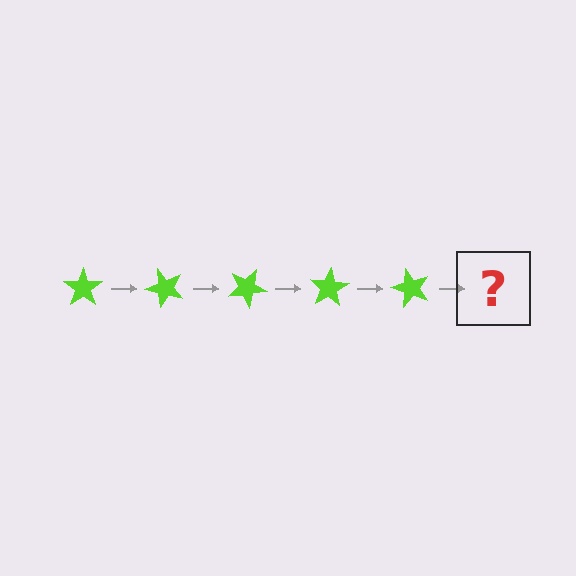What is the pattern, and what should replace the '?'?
The pattern is that the star rotates 50 degrees each step. The '?' should be a lime star rotated 250 degrees.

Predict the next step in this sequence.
The next step is a lime star rotated 250 degrees.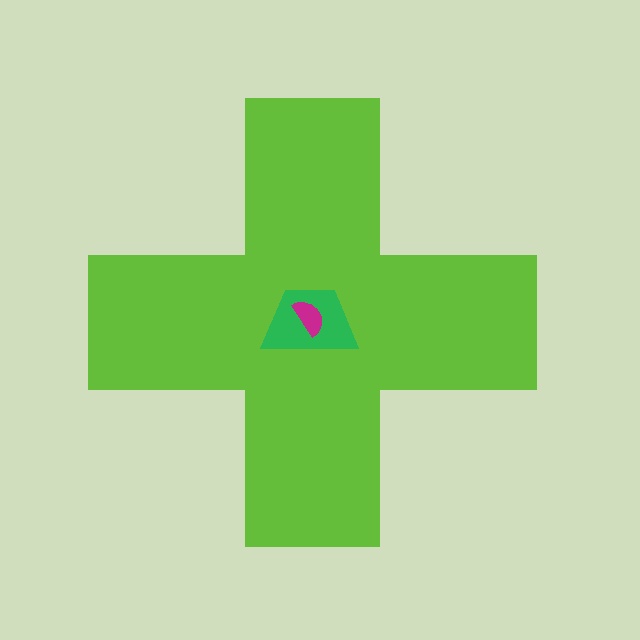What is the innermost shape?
The magenta semicircle.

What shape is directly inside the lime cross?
The green trapezoid.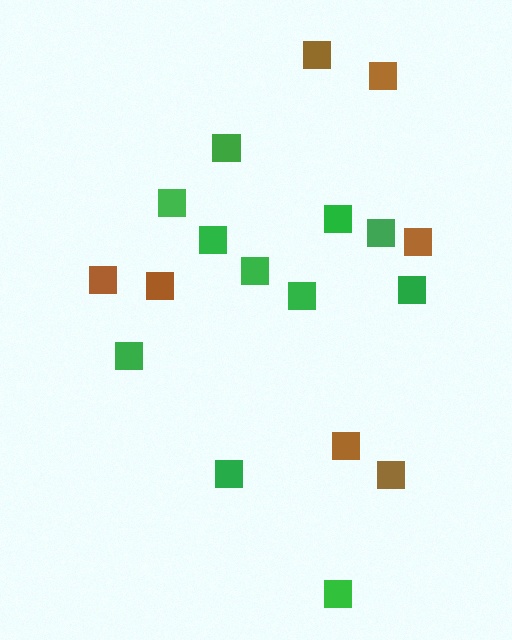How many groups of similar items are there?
There are 2 groups: one group of green squares (11) and one group of brown squares (7).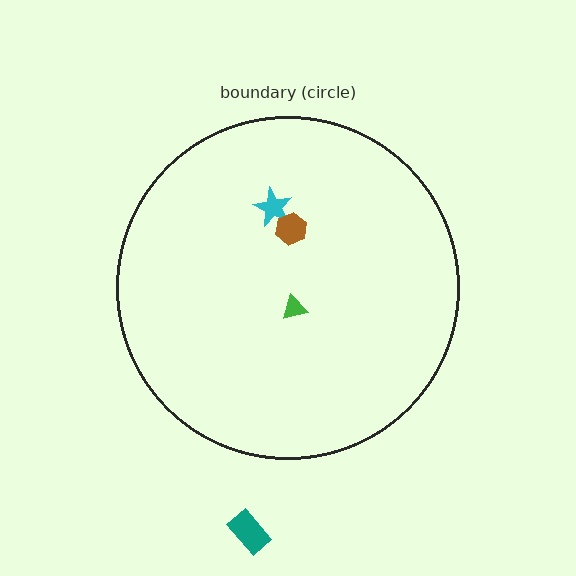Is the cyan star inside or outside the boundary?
Inside.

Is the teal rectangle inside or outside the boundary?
Outside.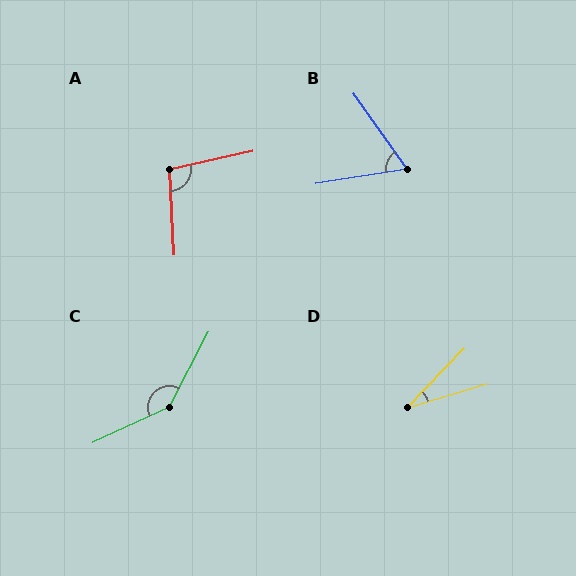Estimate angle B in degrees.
Approximately 63 degrees.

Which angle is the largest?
C, at approximately 142 degrees.